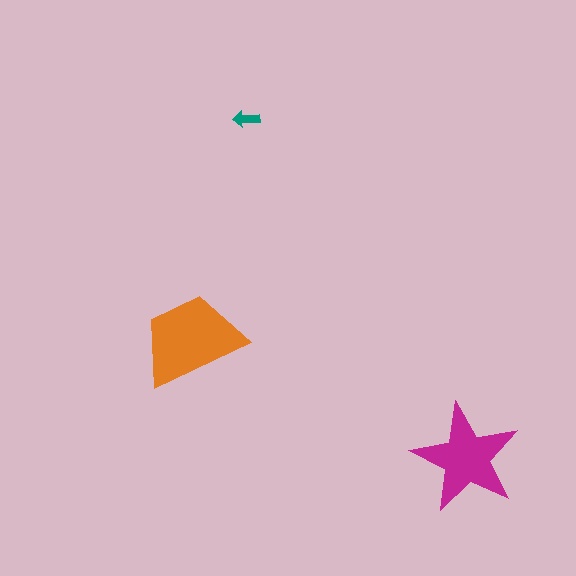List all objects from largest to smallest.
The orange trapezoid, the magenta star, the teal arrow.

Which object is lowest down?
The magenta star is bottommost.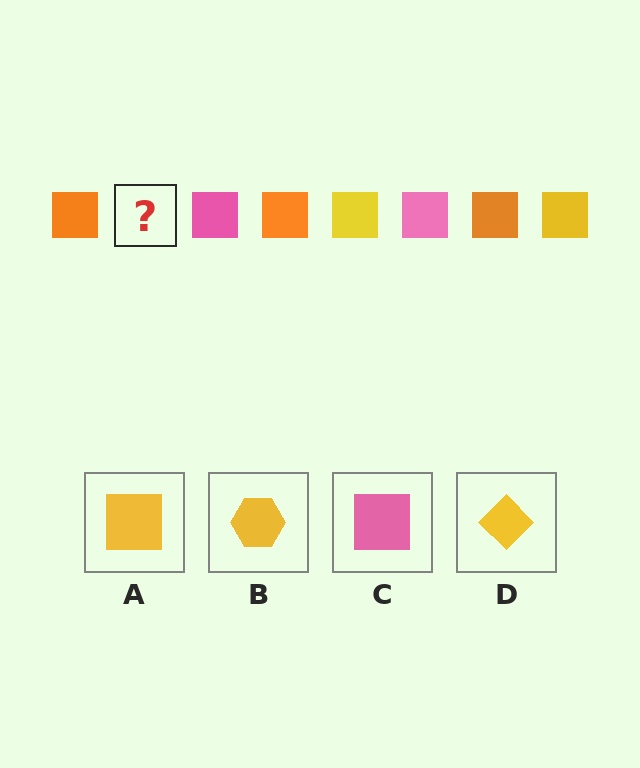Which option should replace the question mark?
Option A.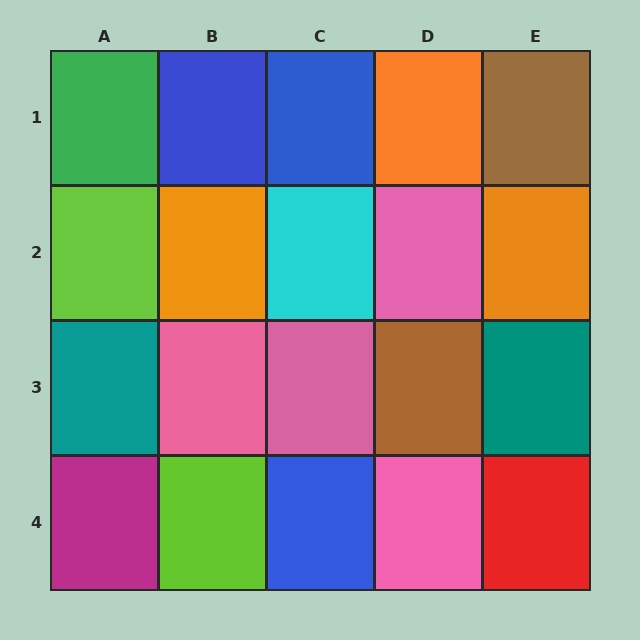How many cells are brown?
2 cells are brown.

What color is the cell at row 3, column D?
Brown.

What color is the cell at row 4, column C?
Blue.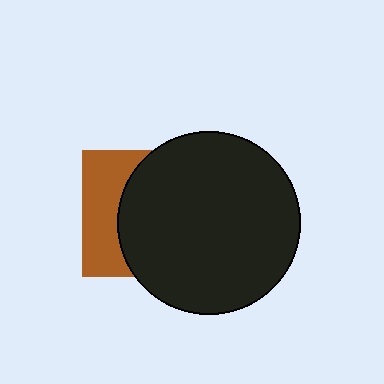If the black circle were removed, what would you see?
You would see the complete brown square.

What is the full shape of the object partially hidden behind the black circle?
The partially hidden object is a brown square.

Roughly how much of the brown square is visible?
A small part of it is visible (roughly 35%).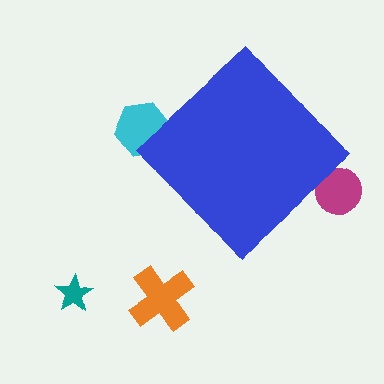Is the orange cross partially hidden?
No, the orange cross is fully visible.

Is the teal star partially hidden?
No, the teal star is fully visible.